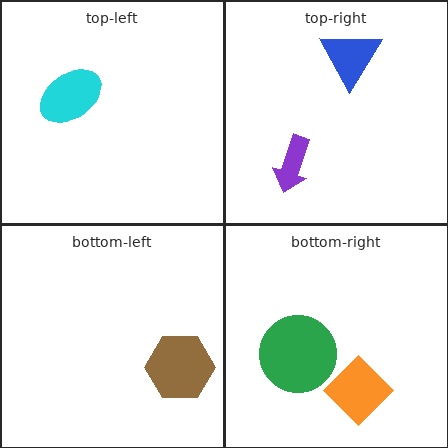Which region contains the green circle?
The bottom-right region.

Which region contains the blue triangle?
The top-right region.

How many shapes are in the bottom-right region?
2.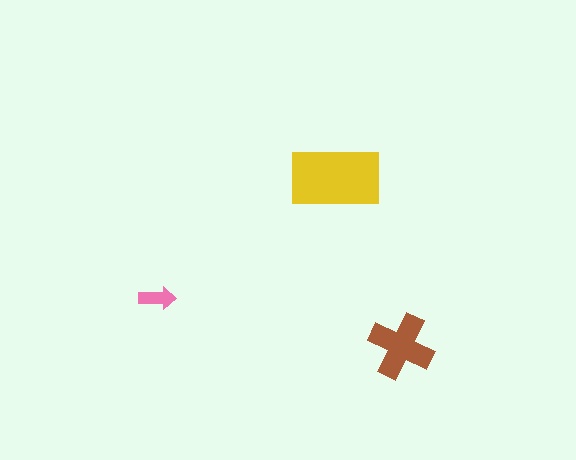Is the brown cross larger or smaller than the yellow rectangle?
Smaller.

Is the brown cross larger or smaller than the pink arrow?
Larger.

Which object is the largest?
The yellow rectangle.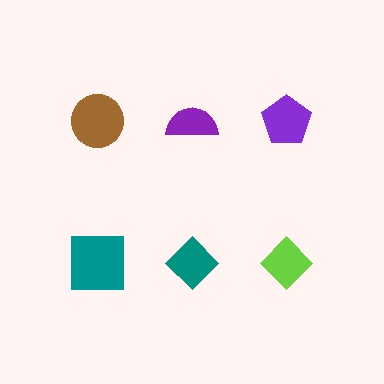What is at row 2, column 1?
A teal square.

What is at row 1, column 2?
A purple semicircle.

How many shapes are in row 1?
3 shapes.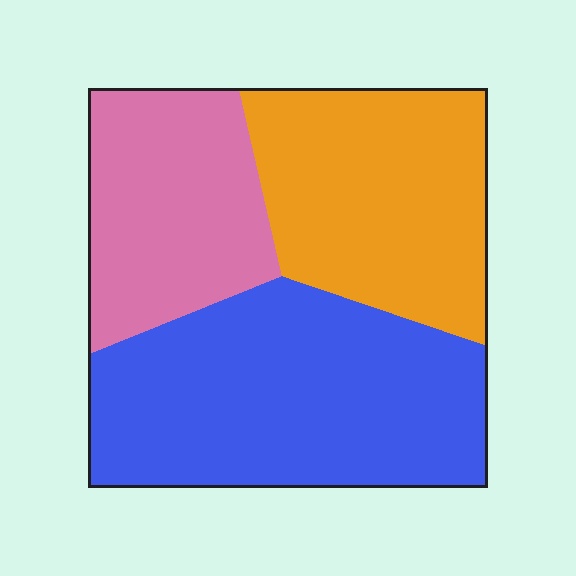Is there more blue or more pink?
Blue.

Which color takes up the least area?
Pink, at roughly 25%.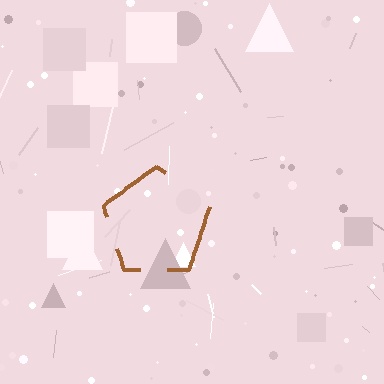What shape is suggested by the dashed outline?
The dashed outline suggests a pentagon.